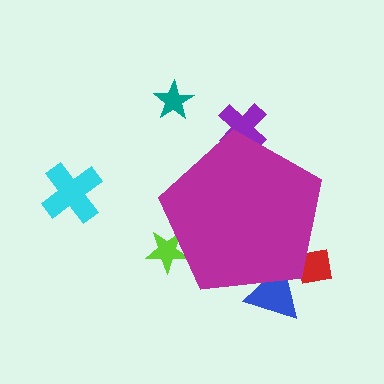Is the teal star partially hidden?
No, the teal star is fully visible.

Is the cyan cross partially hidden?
No, the cyan cross is fully visible.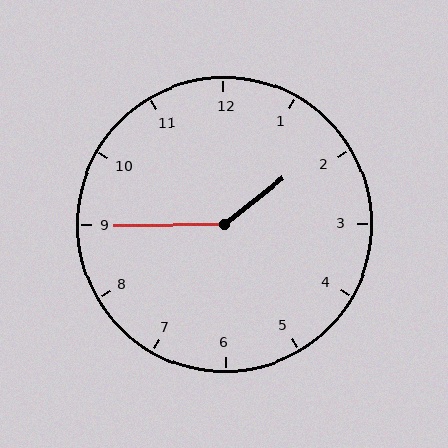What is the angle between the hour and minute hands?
Approximately 142 degrees.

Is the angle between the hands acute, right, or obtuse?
It is obtuse.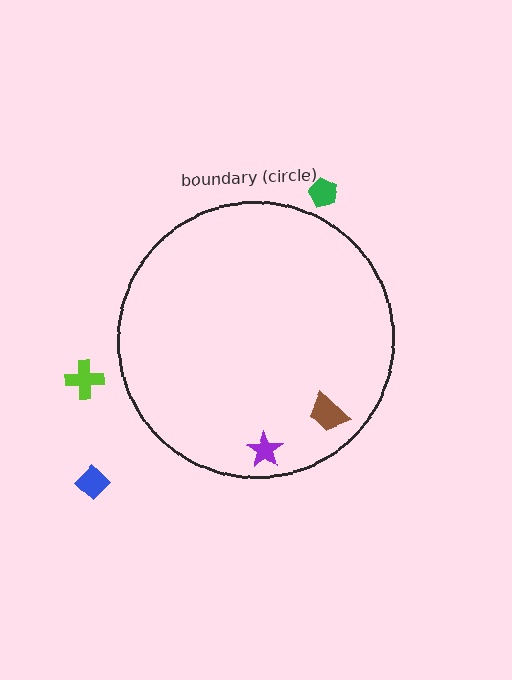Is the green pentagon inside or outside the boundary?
Outside.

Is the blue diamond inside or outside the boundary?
Outside.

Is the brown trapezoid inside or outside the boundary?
Inside.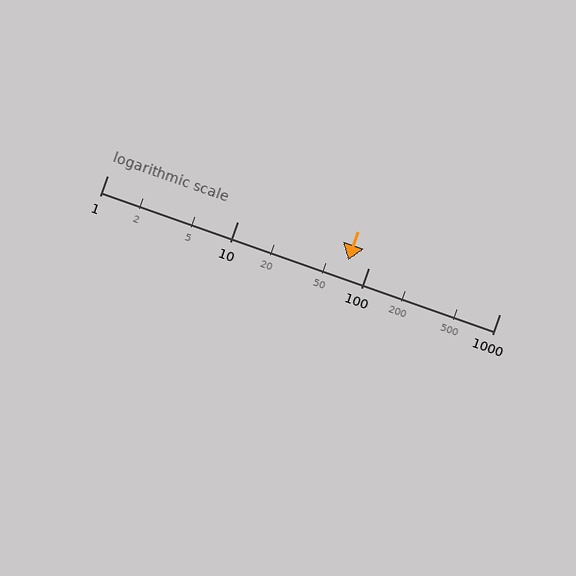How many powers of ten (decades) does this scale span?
The scale spans 3 decades, from 1 to 1000.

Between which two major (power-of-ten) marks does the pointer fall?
The pointer is between 10 and 100.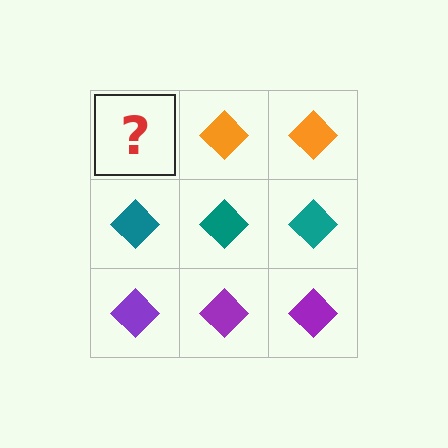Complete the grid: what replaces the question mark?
The question mark should be replaced with an orange diamond.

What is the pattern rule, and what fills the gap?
The rule is that each row has a consistent color. The gap should be filled with an orange diamond.